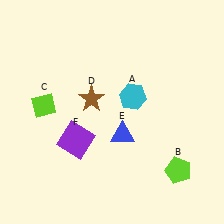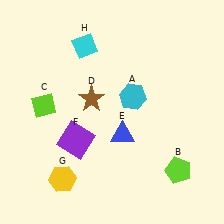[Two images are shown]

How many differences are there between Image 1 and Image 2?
There are 2 differences between the two images.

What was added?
A yellow hexagon (G), a cyan diamond (H) were added in Image 2.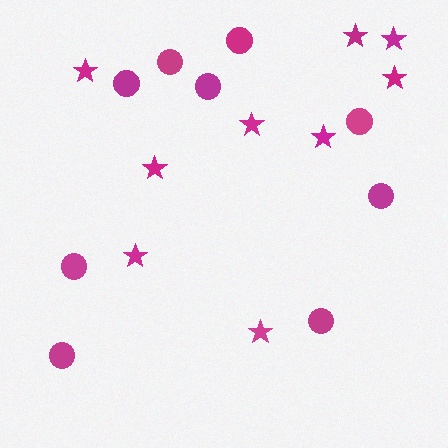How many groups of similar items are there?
There are 2 groups: one group of circles (9) and one group of stars (9).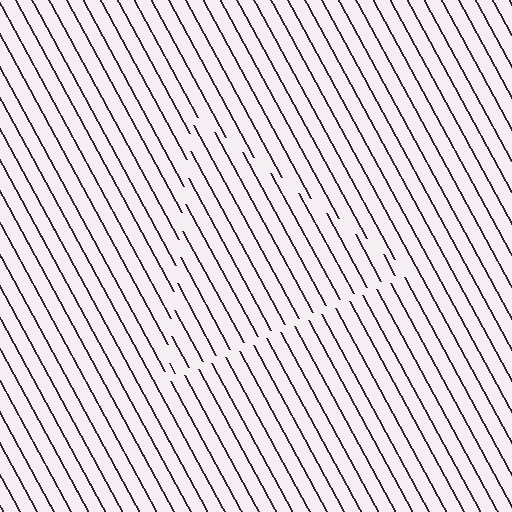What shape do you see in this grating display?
An illusory triangle. The interior of the shape contains the same grating, shifted by half a period — the contour is defined by the phase discontinuity where line-ends from the inner and outer gratings abut.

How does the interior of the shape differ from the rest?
The interior of the shape contains the same grating, shifted by half a period — the contour is defined by the phase discontinuity where line-ends from the inner and outer gratings abut.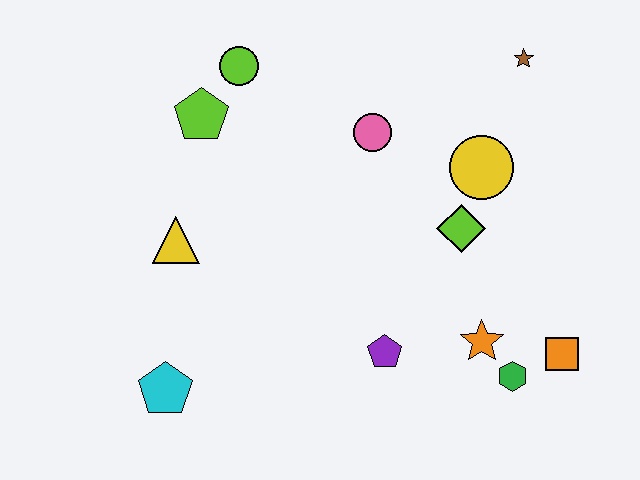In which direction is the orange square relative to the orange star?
The orange square is to the right of the orange star.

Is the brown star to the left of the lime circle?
No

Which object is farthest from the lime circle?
The orange square is farthest from the lime circle.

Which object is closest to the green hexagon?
The orange star is closest to the green hexagon.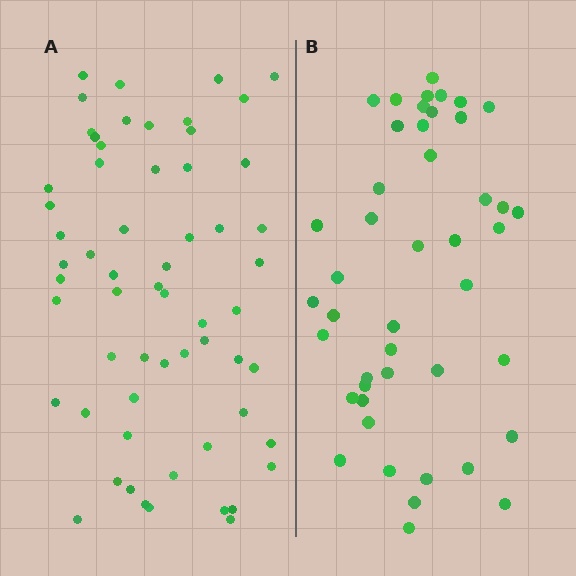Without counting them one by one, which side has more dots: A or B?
Region A (the left region) has more dots.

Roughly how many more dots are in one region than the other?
Region A has approximately 15 more dots than region B.